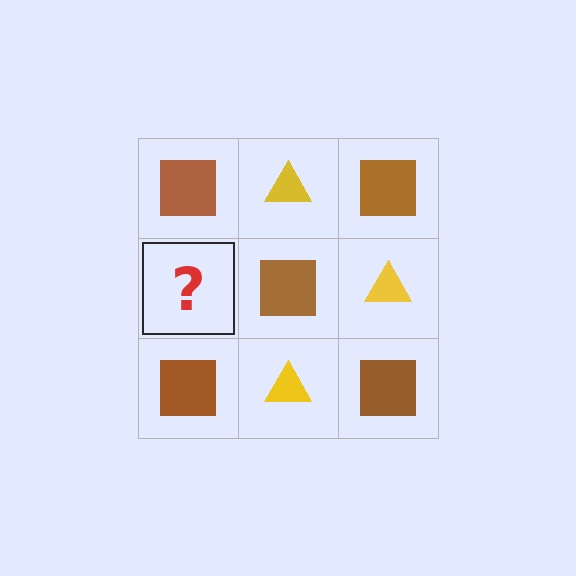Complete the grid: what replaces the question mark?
The question mark should be replaced with a yellow triangle.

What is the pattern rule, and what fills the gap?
The rule is that it alternates brown square and yellow triangle in a checkerboard pattern. The gap should be filled with a yellow triangle.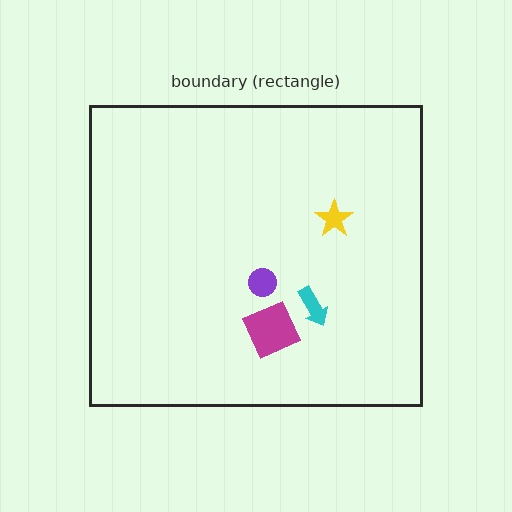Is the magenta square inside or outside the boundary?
Inside.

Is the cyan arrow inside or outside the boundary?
Inside.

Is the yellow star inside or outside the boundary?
Inside.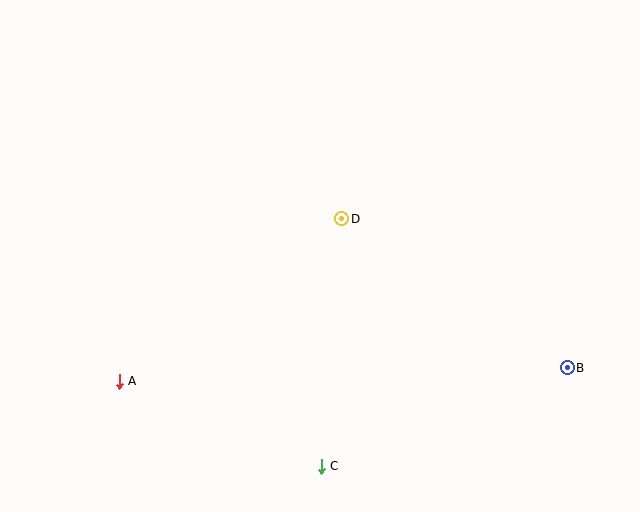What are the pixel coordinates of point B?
Point B is at (567, 368).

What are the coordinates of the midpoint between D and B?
The midpoint between D and B is at (454, 293).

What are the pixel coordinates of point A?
Point A is at (119, 381).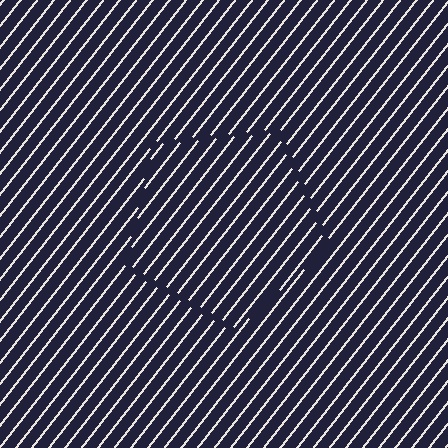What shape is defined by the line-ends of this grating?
An illusory pentagon. The interior of the shape contains the same grating, shifted by half a period — the contour is defined by the phase discontinuity where line-ends from the inner and outer gratings abut.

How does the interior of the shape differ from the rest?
The interior of the shape contains the same grating, shifted by half a period — the contour is defined by the phase discontinuity where line-ends from the inner and outer gratings abut.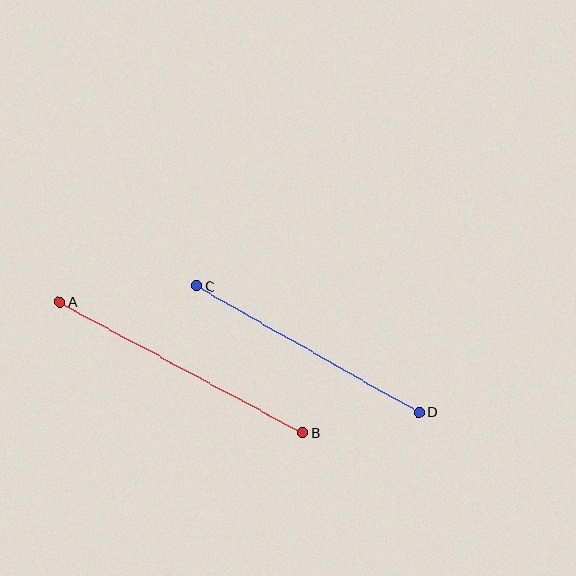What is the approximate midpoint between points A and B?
The midpoint is at approximately (181, 367) pixels.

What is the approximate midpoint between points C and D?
The midpoint is at approximately (308, 349) pixels.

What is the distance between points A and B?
The distance is approximately 276 pixels.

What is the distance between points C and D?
The distance is approximately 255 pixels.